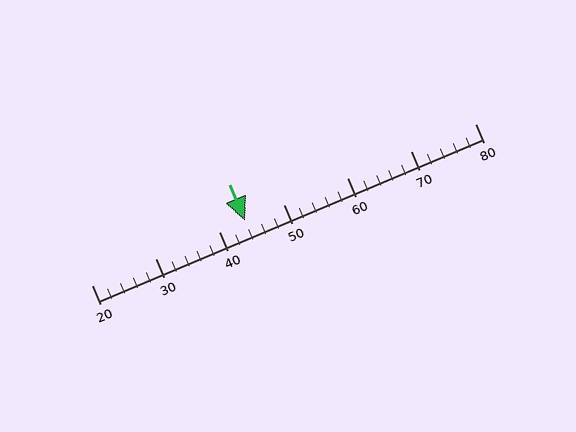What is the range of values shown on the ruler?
The ruler shows values from 20 to 80.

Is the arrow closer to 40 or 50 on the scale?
The arrow is closer to 40.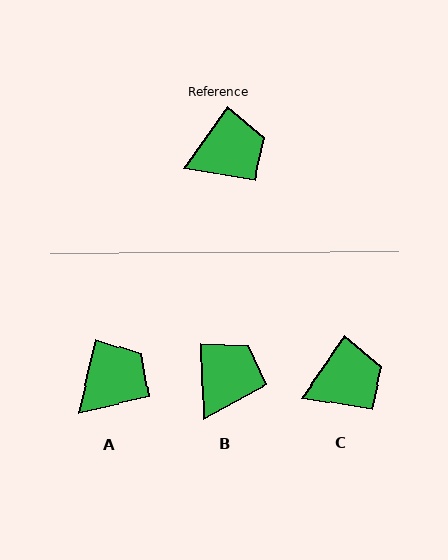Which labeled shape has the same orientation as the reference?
C.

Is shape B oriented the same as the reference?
No, it is off by about 37 degrees.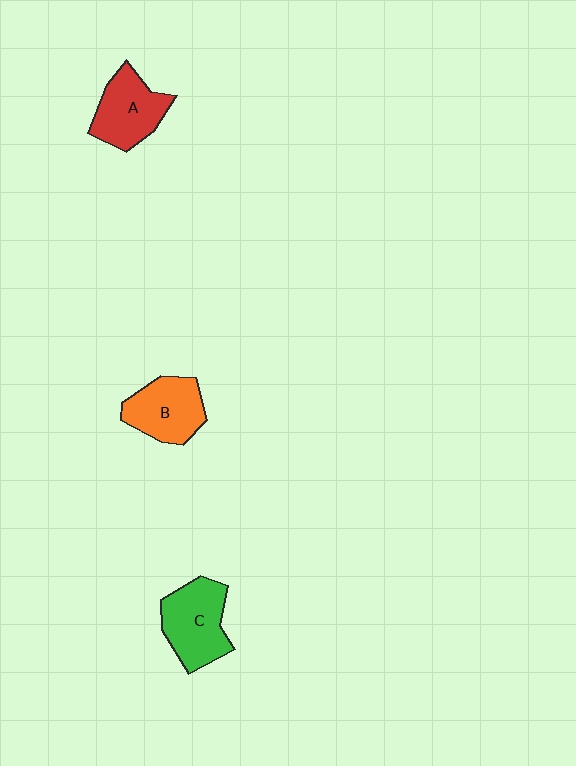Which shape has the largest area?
Shape C (green).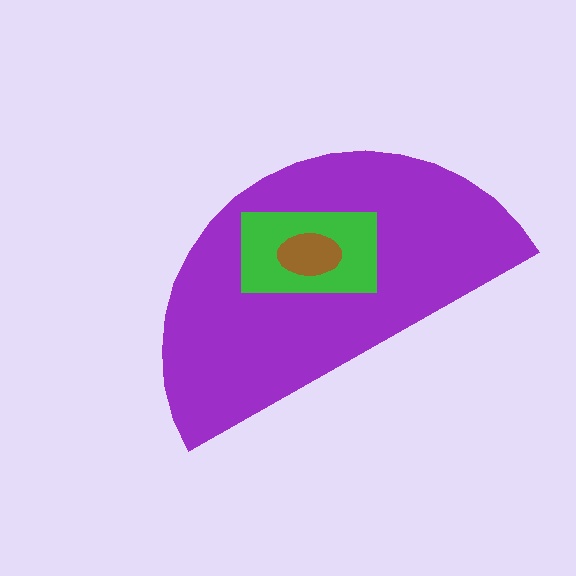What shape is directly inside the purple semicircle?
The green rectangle.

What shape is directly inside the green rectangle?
The brown ellipse.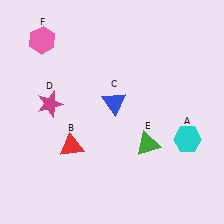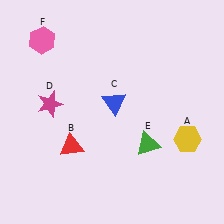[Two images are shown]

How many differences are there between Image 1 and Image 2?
There is 1 difference between the two images.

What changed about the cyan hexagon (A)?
In Image 1, A is cyan. In Image 2, it changed to yellow.